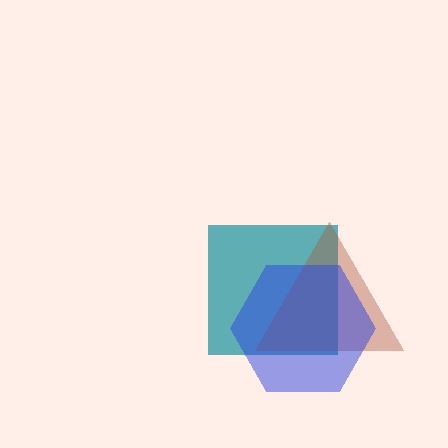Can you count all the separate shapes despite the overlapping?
Yes, there are 3 separate shapes.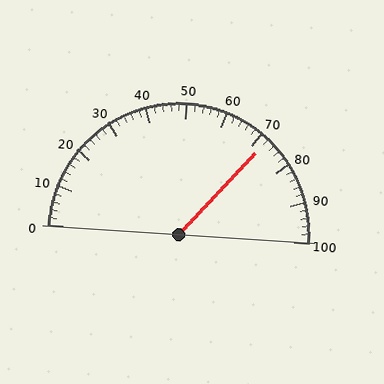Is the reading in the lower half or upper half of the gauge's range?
The reading is in the upper half of the range (0 to 100).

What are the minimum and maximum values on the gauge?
The gauge ranges from 0 to 100.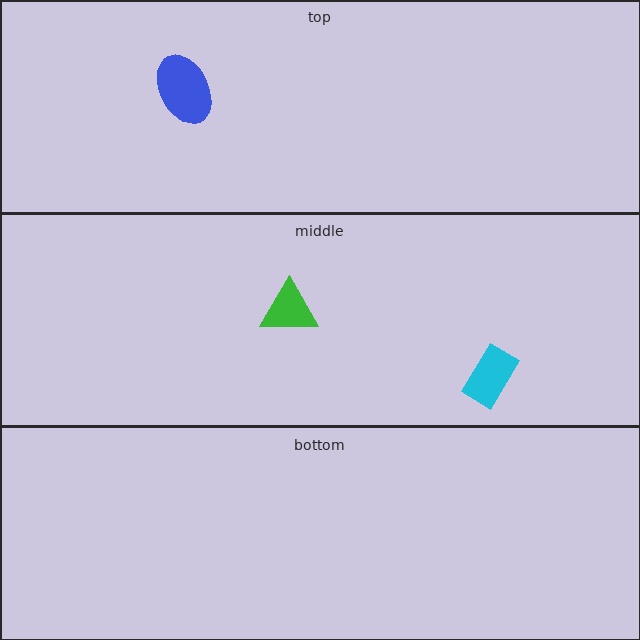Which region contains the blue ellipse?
The top region.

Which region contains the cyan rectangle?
The middle region.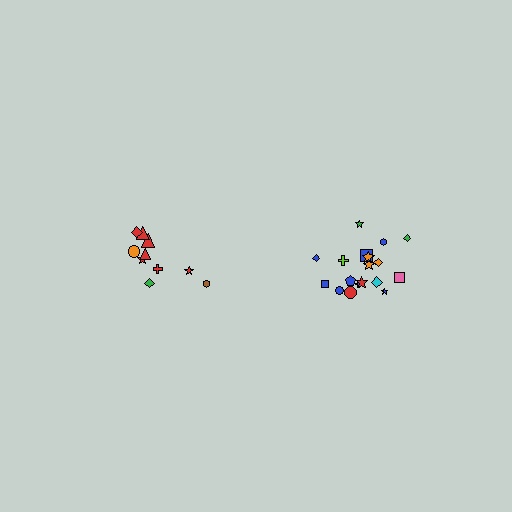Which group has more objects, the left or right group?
The right group.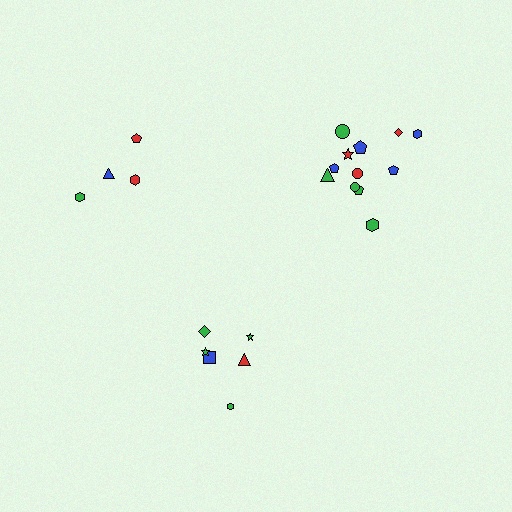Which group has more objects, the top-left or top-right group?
The top-right group.